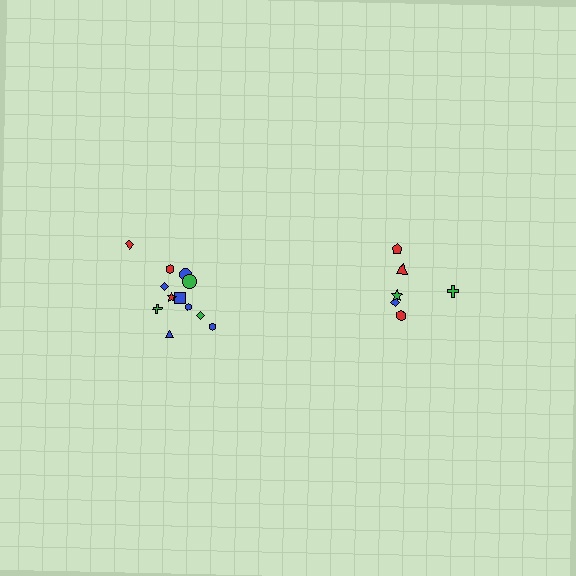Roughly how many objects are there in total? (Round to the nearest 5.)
Roughly 20 objects in total.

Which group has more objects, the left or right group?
The left group.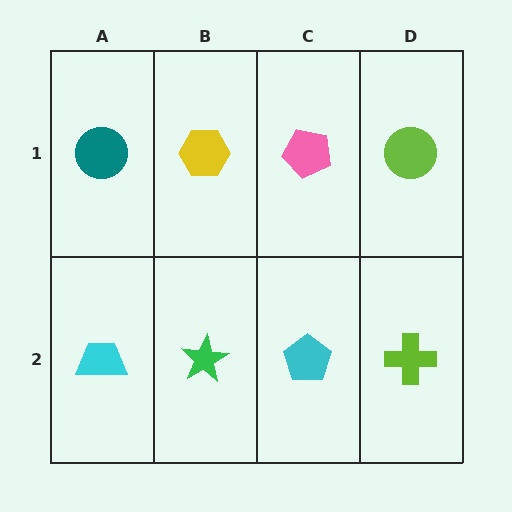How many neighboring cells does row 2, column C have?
3.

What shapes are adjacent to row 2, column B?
A yellow hexagon (row 1, column B), a cyan trapezoid (row 2, column A), a cyan pentagon (row 2, column C).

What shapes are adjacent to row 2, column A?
A teal circle (row 1, column A), a green star (row 2, column B).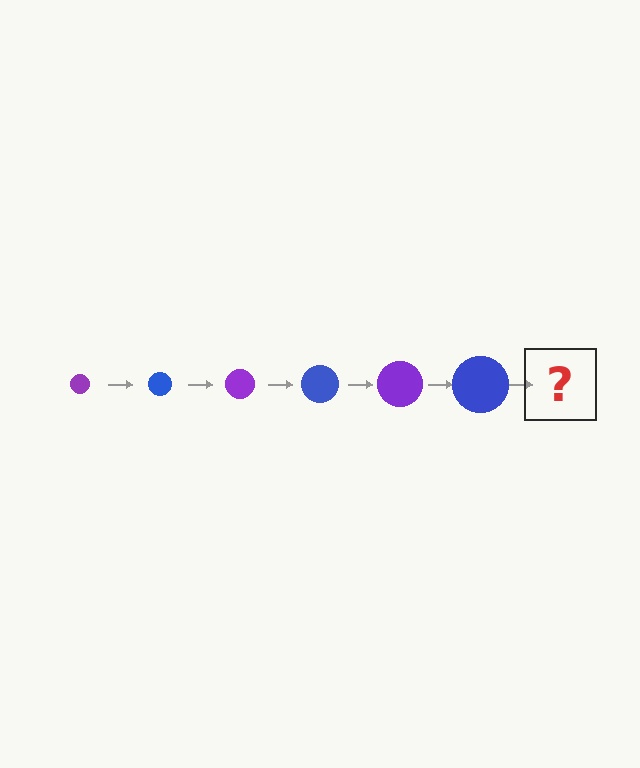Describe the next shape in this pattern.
It should be a purple circle, larger than the previous one.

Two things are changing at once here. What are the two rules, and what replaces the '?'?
The two rules are that the circle grows larger each step and the color cycles through purple and blue. The '?' should be a purple circle, larger than the previous one.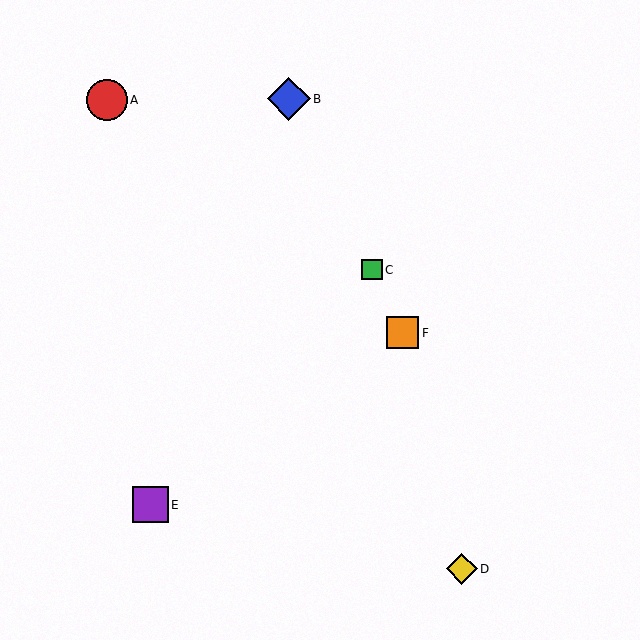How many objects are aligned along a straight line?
3 objects (B, C, F) are aligned along a straight line.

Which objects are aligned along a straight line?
Objects B, C, F are aligned along a straight line.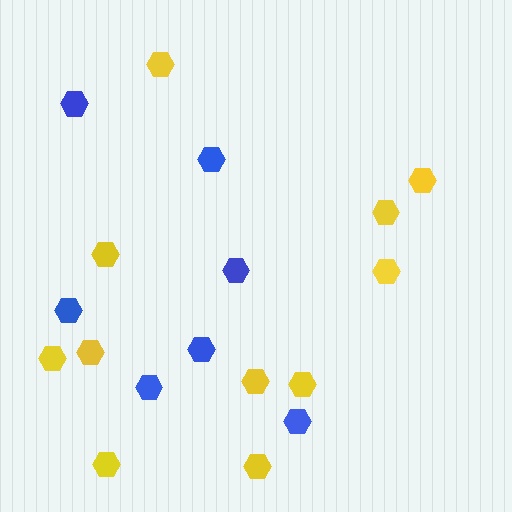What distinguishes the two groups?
There are 2 groups: one group of yellow hexagons (11) and one group of blue hexagons (7).